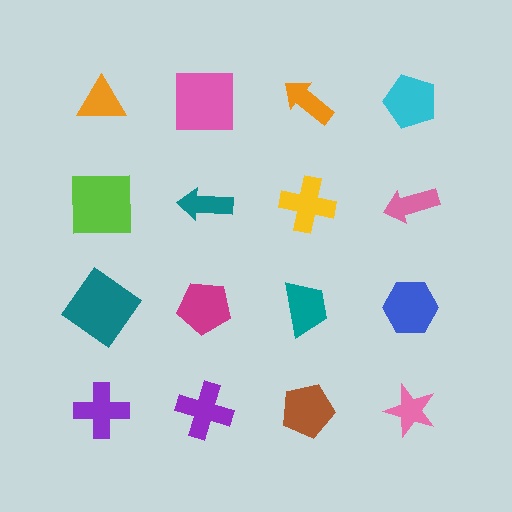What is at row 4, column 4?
A pink star.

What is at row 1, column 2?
A pink square.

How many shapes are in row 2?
4 shapes.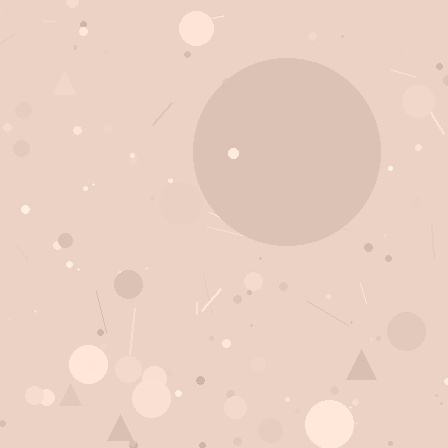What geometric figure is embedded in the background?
A circle is embedded in the background.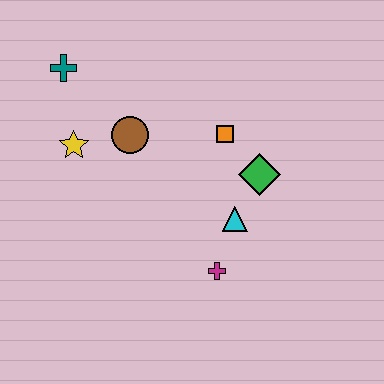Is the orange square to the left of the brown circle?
No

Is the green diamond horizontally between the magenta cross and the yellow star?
No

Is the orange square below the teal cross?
Yes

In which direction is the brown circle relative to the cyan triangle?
The brown circle is to the left of the cyan triangle.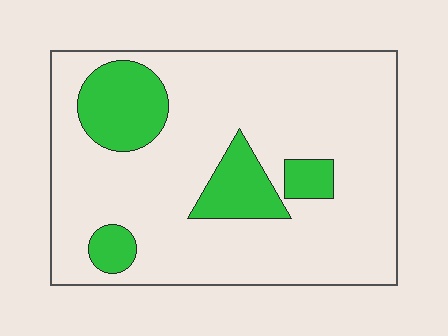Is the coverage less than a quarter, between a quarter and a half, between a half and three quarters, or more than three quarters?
Less than a quarter.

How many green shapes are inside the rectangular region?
4.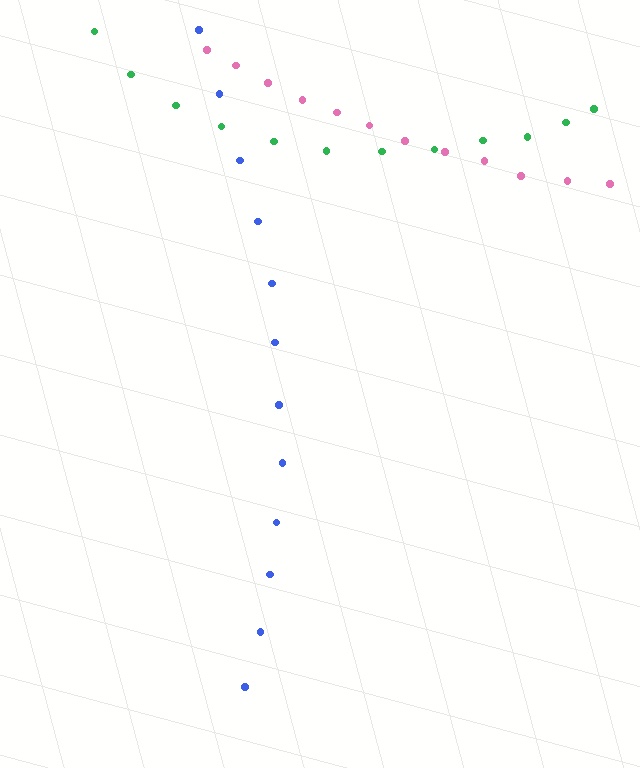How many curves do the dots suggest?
There are 3 distinct paths.